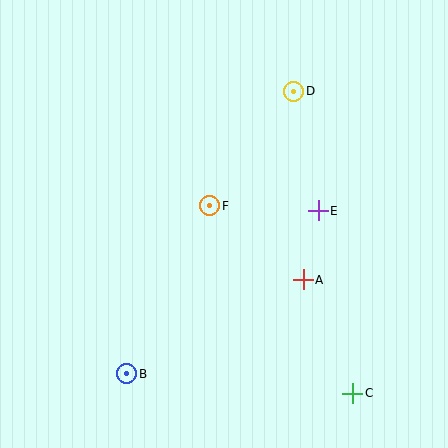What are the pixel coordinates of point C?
Point C is at (353, 393).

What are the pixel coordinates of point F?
Point F is at (210, 206).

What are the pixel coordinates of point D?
Point D is at (294, 91).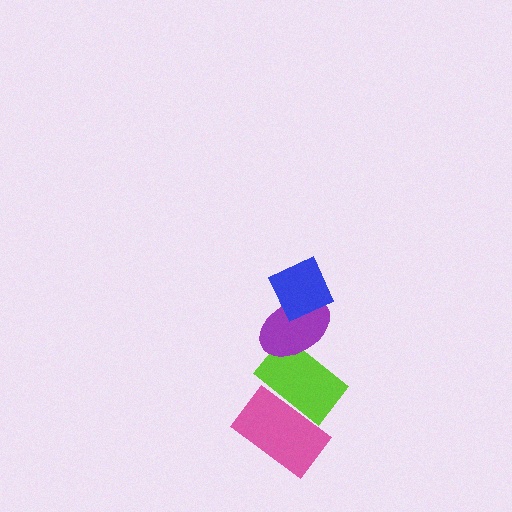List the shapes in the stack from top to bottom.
From top to bottom: the blue diamond, the purple ellipse, the lime rectangle, the pink rectangle.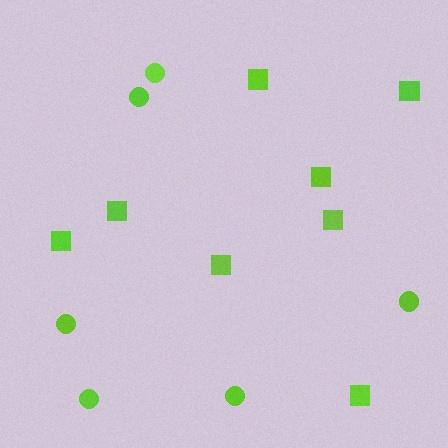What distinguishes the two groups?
There are 2 groups: one group of squares (8) and one group of circles (6).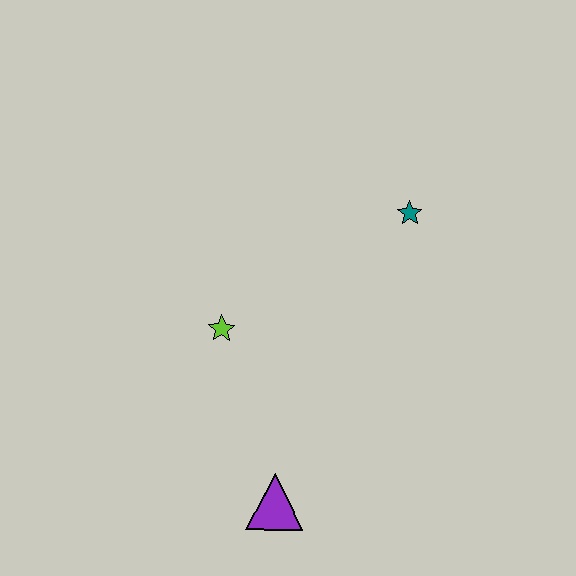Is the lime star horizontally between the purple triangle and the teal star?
No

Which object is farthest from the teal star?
The purple triangle is farthest from the teal star.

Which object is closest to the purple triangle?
The lime star is closest to the purple triangle.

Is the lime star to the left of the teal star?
Yes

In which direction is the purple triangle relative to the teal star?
The purple triangle is below the teal star.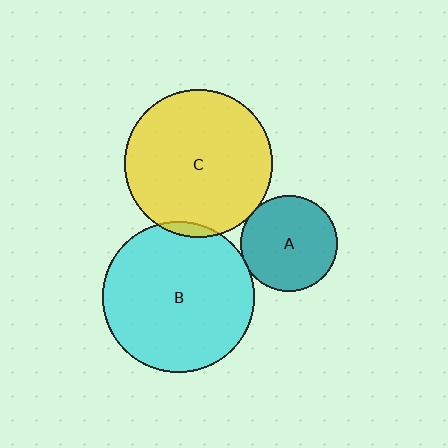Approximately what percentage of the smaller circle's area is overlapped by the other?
Approximately 5%.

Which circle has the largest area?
Circle B (cyan).